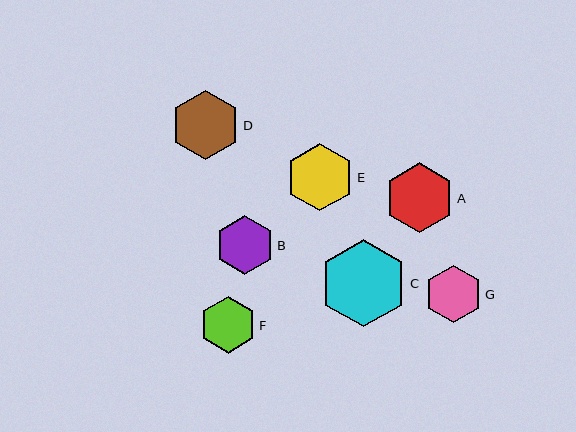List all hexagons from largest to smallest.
From largest to smallest: C, A, D, E, B, G, F.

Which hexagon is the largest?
Hexagon C is the largest with a size of approximately 87 pixels.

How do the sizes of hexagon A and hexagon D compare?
Hexagon A and hexagon D are approximately the same size.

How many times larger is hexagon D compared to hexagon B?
Hexagon D is approximately 1.2 times the size of hexagon B.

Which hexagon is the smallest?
Hexagon F is the smallest with a size of approximately 57 pixels.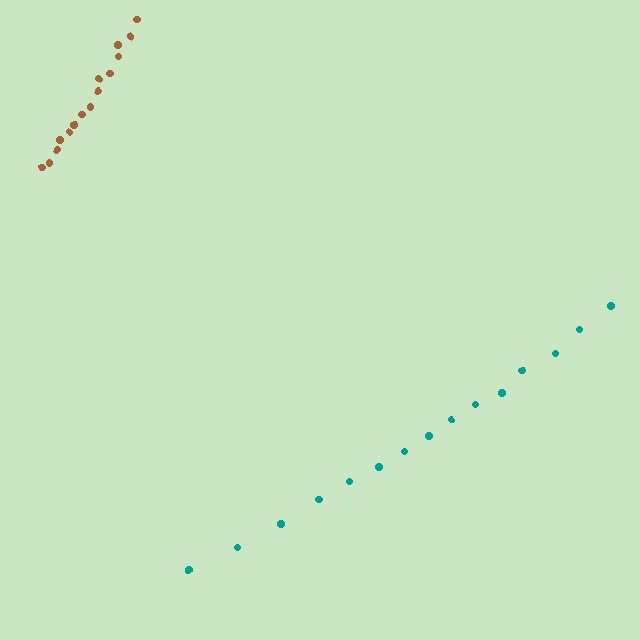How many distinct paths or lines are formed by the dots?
There are 2 distinct paths.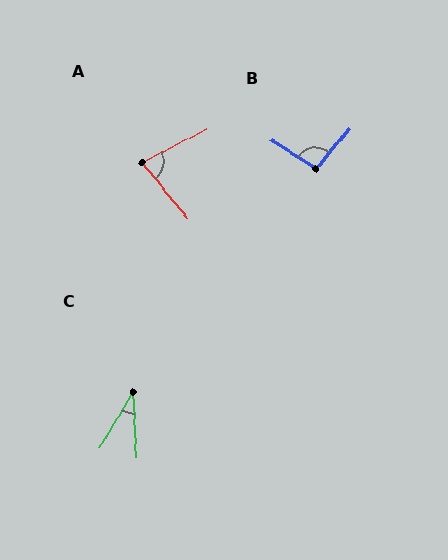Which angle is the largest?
B, at approximately 97 degrees.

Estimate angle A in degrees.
Approximately 78 degrees.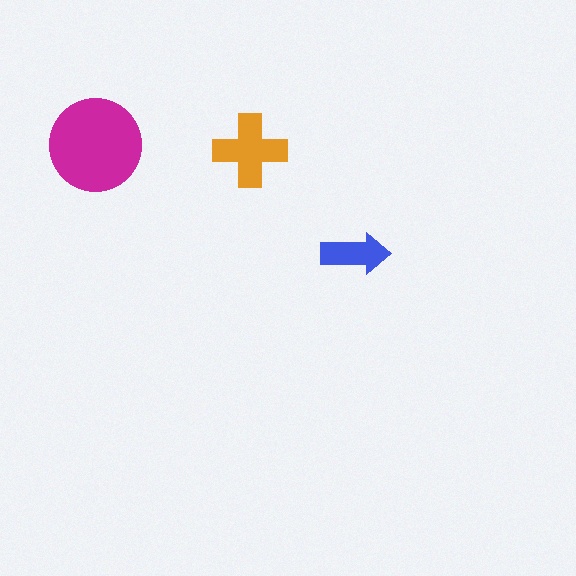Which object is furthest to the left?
The magenta circle is leftmost.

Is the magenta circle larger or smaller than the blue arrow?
Larger.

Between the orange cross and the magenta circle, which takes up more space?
The magenta circle.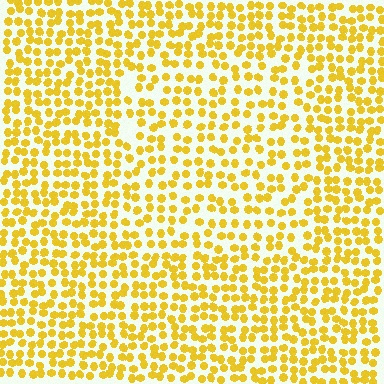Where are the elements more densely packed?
The elements are more densely packed outside the rectangle boundary.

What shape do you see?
I see a rectangle.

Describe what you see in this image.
The image contains small yellow elements arranged at two different densities. A rectangle-shaped region is visible where the elements are less densely packed than the surrounding area.